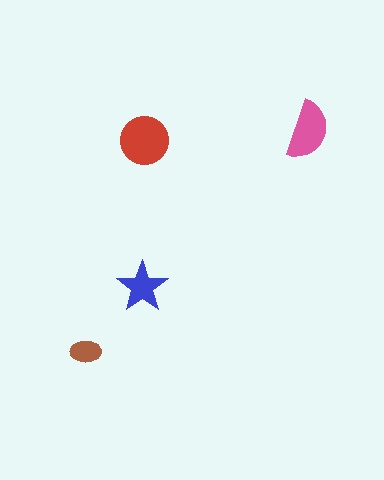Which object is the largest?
The red circle.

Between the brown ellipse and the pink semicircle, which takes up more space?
The pink semicircle.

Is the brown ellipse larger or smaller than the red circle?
Smaller.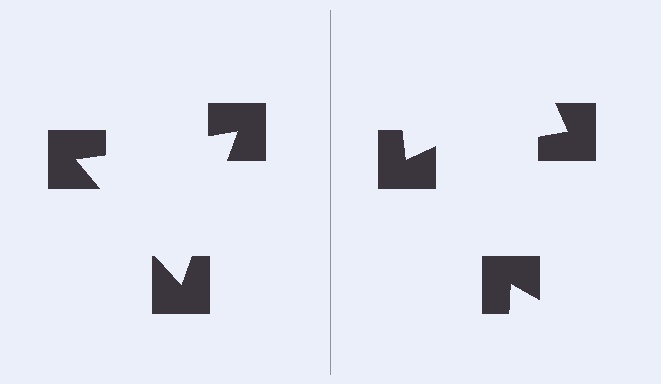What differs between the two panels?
The notched squares are positioned identically on both sides; only the wedge orientations differ. On the left they align to a triangle; on the right they are misaligned.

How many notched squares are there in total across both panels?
6 — 3 on each side.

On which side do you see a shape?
An illusory triangle appears on the left side. On the right side the wedge cuts are rotated, so no coherent shape forms.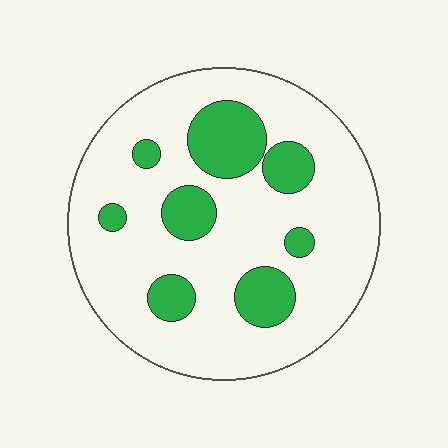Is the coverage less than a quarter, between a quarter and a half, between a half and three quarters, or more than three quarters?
Less than a quarter.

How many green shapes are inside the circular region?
8.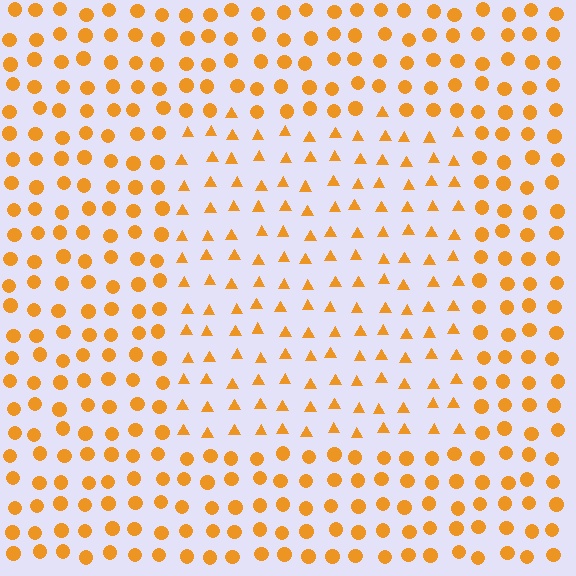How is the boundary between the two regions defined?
The boundary is defined by a change in element shape: triangles inside vs. circles outside. All elements share the same color and spacing.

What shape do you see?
I see a rectangle.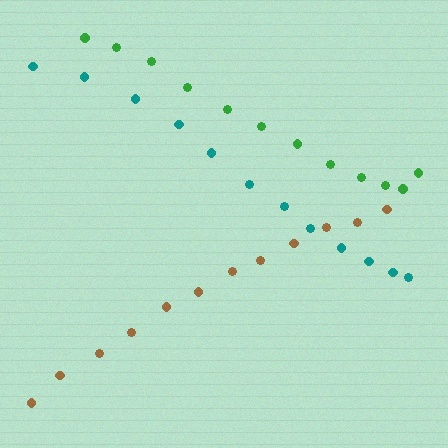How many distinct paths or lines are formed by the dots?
There are 3 distinct paths.